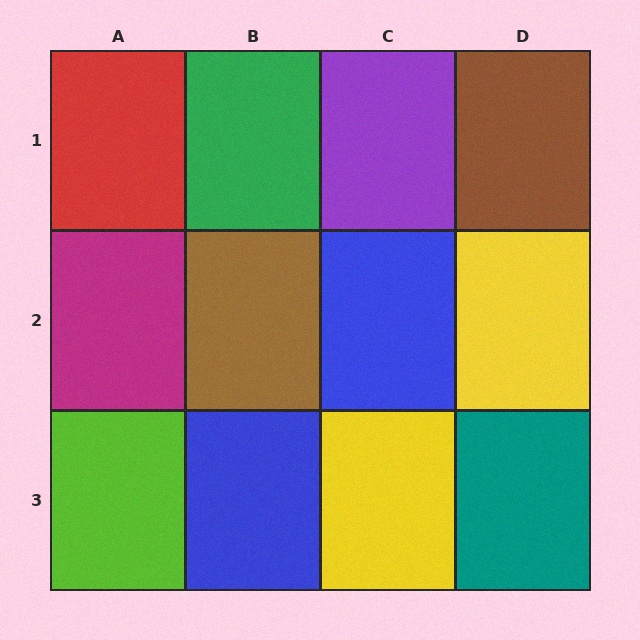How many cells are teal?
1 cell is teal.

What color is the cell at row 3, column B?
Blue.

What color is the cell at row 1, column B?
Green.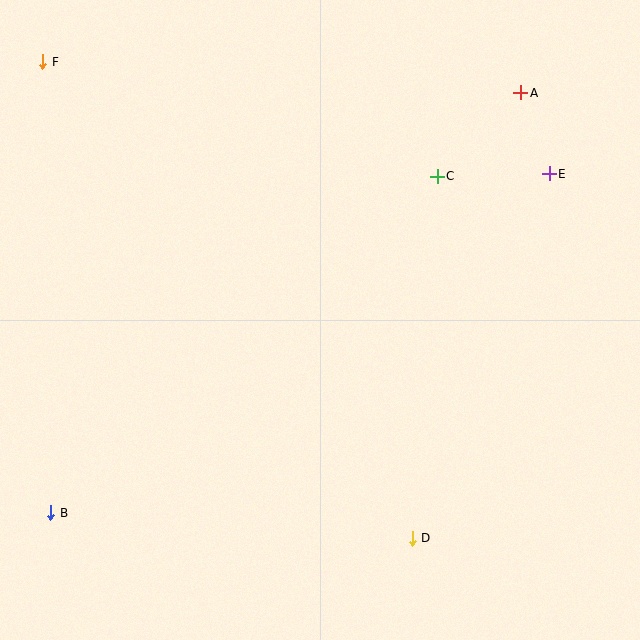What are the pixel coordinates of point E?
Point E is at (549, 174).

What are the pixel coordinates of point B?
Point B is at (51, 513).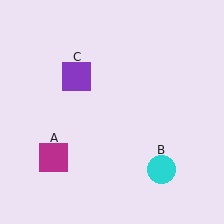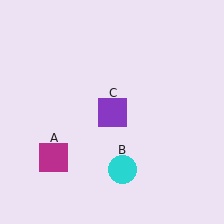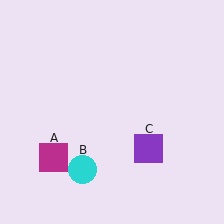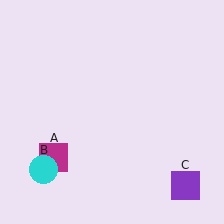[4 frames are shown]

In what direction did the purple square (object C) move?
The purple square (object C) moved down and to the right.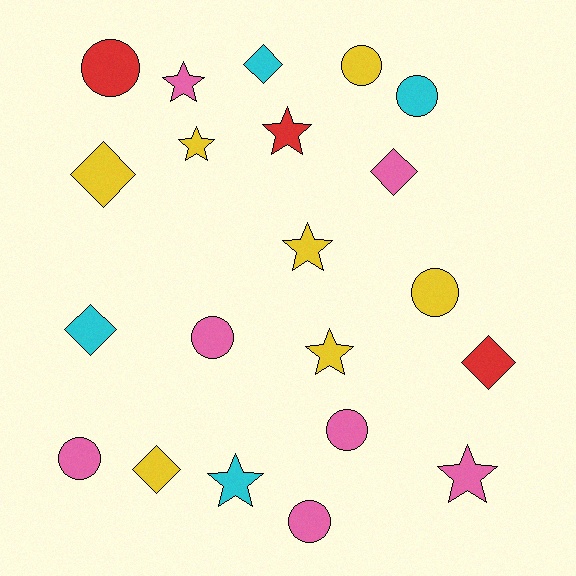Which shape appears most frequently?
Circle, with 8 objects.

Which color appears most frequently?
Yellow, with 7 objects.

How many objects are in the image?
There are 21 objects.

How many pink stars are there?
There are 2 pink stars.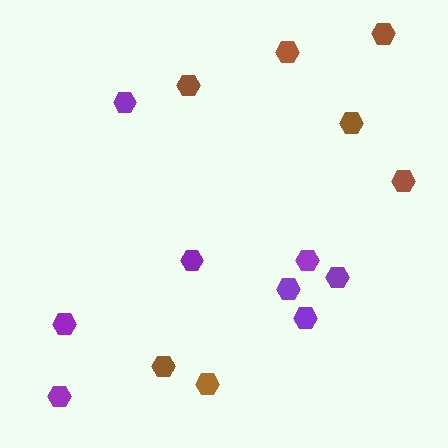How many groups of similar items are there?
There are 2 groups: one group of purple hexagons (8) and one group of brown hexagons (7).